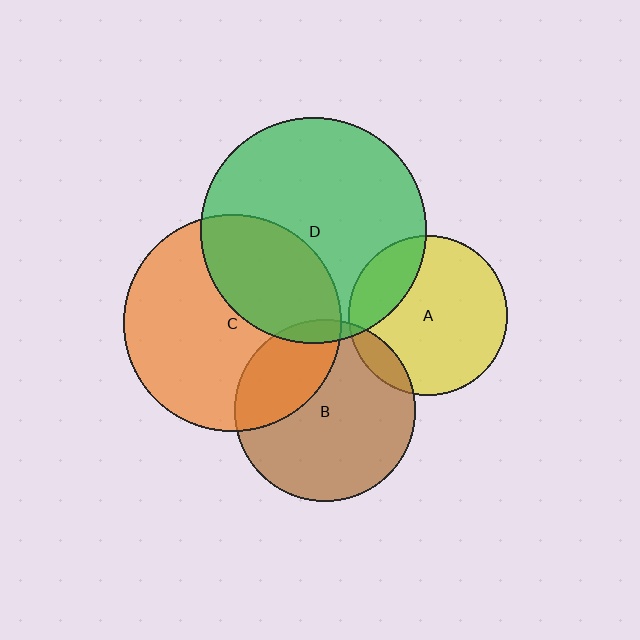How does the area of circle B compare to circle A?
Approximately 1.3 times.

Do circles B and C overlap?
Yes.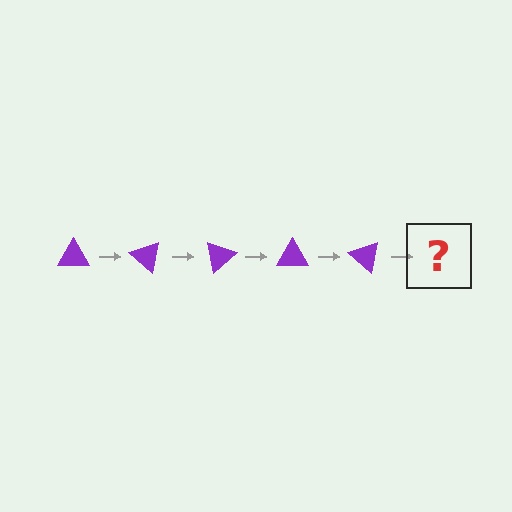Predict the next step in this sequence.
The next step is a purple triangle rotated 200 degrees.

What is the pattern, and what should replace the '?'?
The pattern is that the triangle rotates 40 degrees each step. The '?' should be a purple triangle rotated 200 degrees.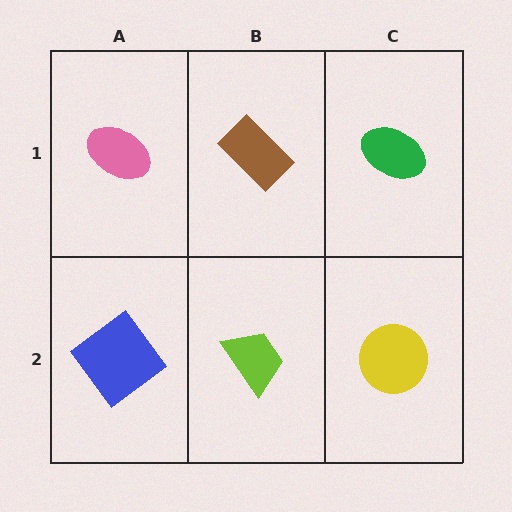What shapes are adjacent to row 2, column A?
A pink ellipse (row 1, column A), a lime trapezoid (row 2, column B).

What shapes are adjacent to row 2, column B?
A brown rectangle (row 1, column B), a blue diamond (row 2, column A), a yellow circle (row 2, column C).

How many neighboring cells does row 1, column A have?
2.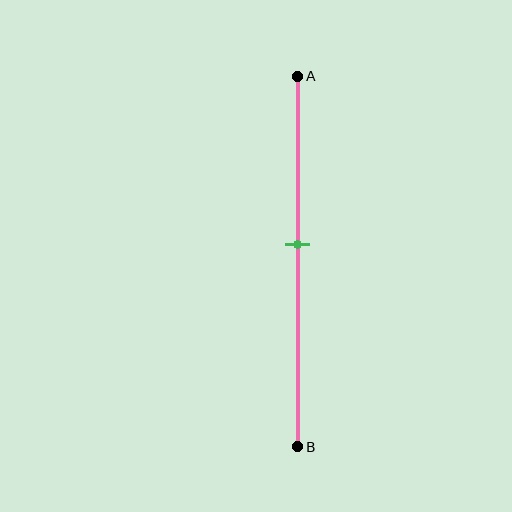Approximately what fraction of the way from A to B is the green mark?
The green mark is approximately 45% of the way from A to B.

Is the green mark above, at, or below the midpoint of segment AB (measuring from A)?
The green mark is above the midpoint of segment AB.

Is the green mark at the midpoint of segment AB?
No, the mark is at about 45% from A, not at the 50% midpoint.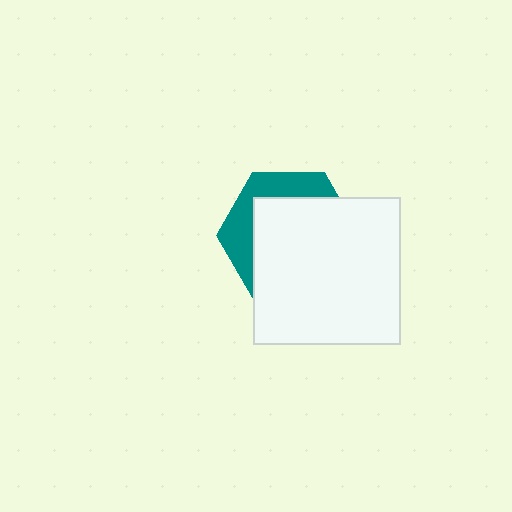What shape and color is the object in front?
The object in front is a white square.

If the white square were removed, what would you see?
You would see the complete teal hexagon.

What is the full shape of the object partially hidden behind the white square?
The partially hidden object is a teal hexagon.